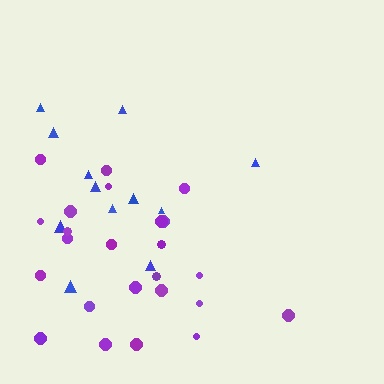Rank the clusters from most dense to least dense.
purple, blue.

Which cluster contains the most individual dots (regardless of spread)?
Purple (25).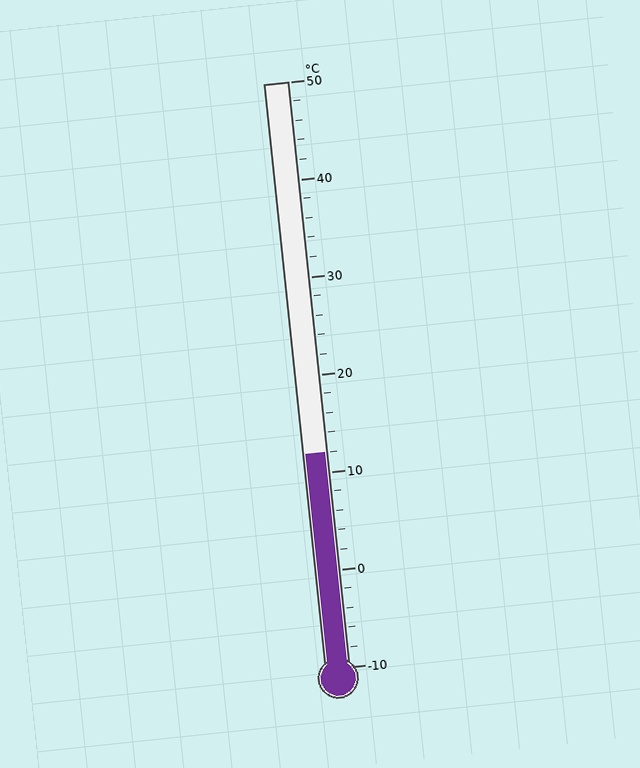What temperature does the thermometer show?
The thermometer shows approximately 12°C.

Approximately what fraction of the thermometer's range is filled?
The thermometer is filled to approximately 35% of its range.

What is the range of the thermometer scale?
The thermometer scale ranges from -10°C to 50°C.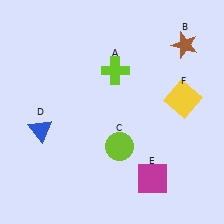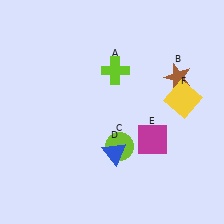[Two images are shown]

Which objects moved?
The objects that moved are: the brown star (B), the blue triangle (D), the magenta square (E).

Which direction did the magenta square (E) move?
The magenta square (E) moved up.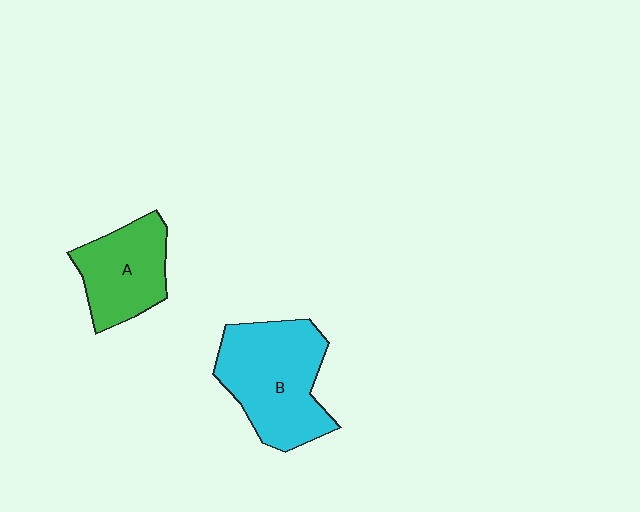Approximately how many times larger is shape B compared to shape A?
Approximately 1.4 times.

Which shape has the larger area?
Shape B (cyan).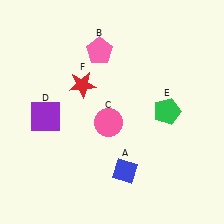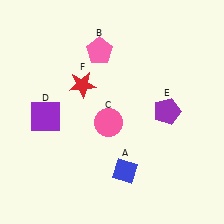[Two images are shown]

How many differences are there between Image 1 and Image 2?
There is 1 difference between the two images.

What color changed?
The pentagon (E) changed from green in Image 1 to purple in Image 2.